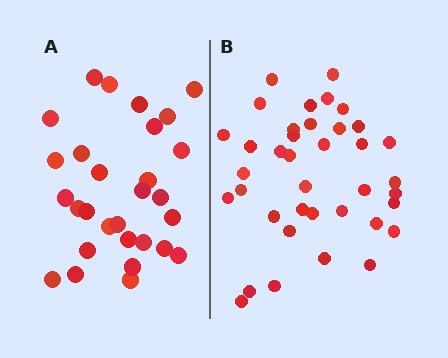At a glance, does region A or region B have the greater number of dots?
Region B (the right region) has more dots.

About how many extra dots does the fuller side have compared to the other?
Region B has roughly 8 or so more dots than region A.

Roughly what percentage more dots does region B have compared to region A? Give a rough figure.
About 30% more.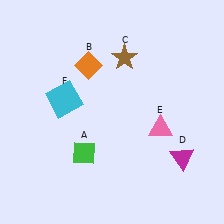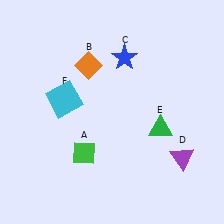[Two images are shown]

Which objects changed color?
C changed from brown to blue. D changed from magenta to purple. E changed from pink to green.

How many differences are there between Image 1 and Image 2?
There are 3 differences between the two images.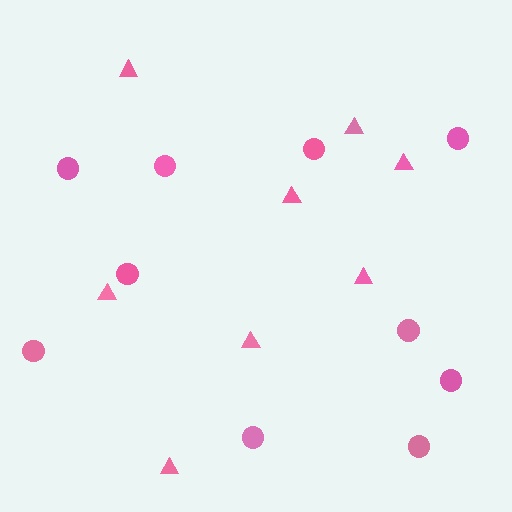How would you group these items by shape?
There are 2 groups: one group of triangles (8) and one group of circles (10).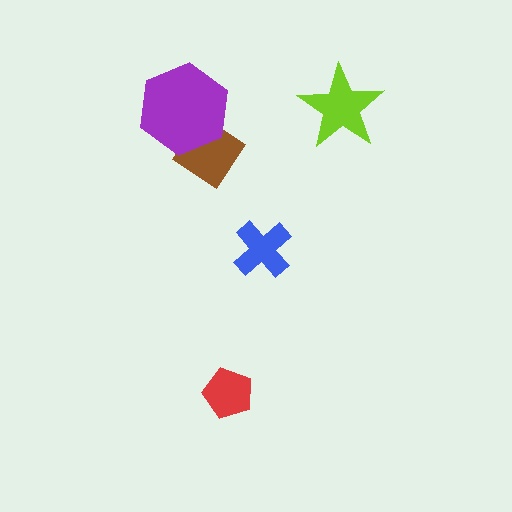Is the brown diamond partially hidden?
Yes, it is partially covered by another shape.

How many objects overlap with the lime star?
0 objects overlap with the lime star.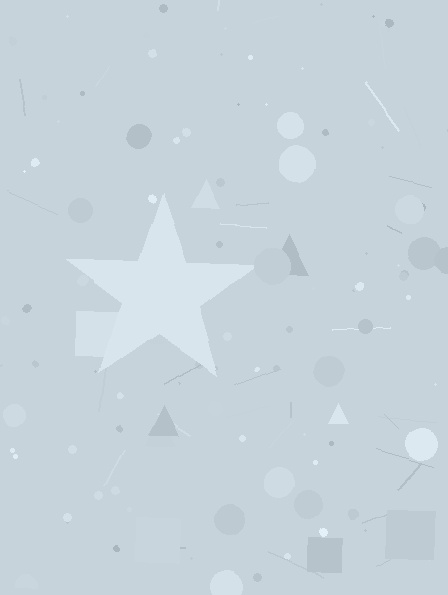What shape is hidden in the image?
A star is hidden in the image.